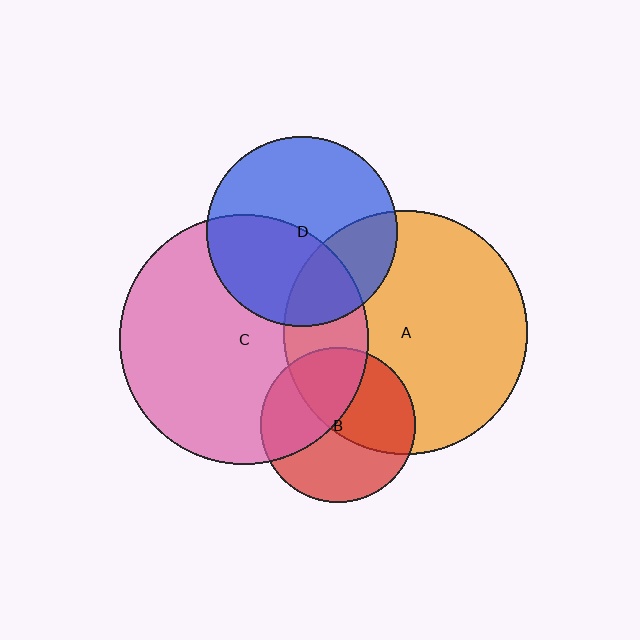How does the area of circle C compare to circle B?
Approximately 2.6 times.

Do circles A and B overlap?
Yes.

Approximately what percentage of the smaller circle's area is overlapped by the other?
Approximately 50%.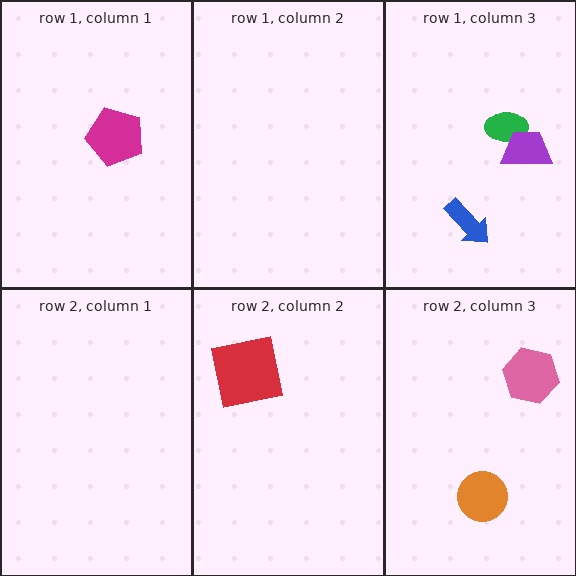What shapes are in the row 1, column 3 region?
The green ellipse, the blue arrow, the purple trapezoid.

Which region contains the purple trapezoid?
The row 1, column 3 region.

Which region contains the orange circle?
The row 2, column 3 region.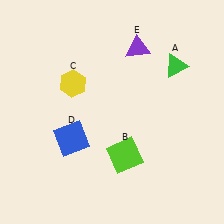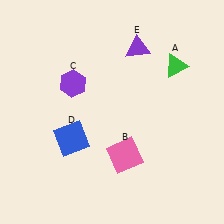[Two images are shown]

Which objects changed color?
B changed from lime to pink. C changed from yellow to purple.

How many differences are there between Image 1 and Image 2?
There are 2 differences between the two images.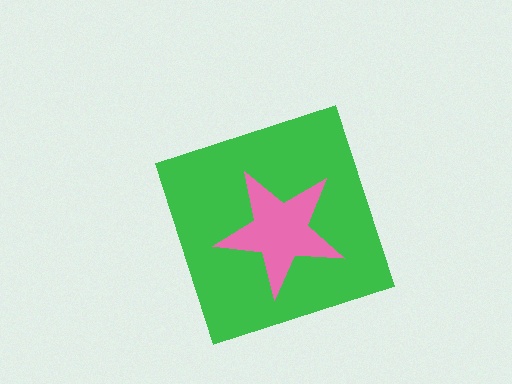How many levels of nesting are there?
2.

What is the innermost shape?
The pink star.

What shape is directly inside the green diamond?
The pink star.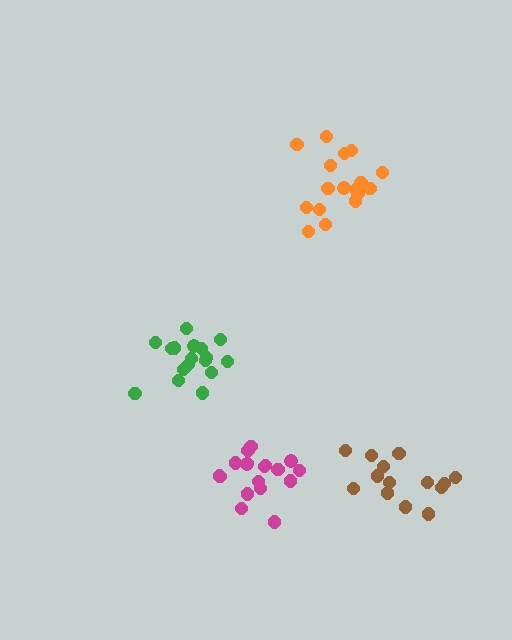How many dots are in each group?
Group 1: 17 dots, Group 2: 18 dots, Group 3: 14 dots, Group 4: 17 dots (66 total).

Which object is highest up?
The orange cluster is topmost.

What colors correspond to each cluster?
The clusters are colored: orange, magenta, brown, green.